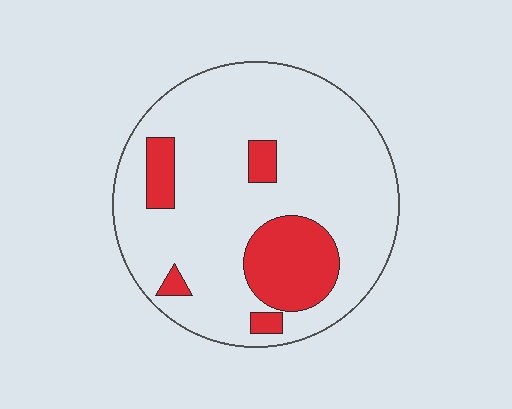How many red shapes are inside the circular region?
5.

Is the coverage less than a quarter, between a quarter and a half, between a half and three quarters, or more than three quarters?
Less than a quarter.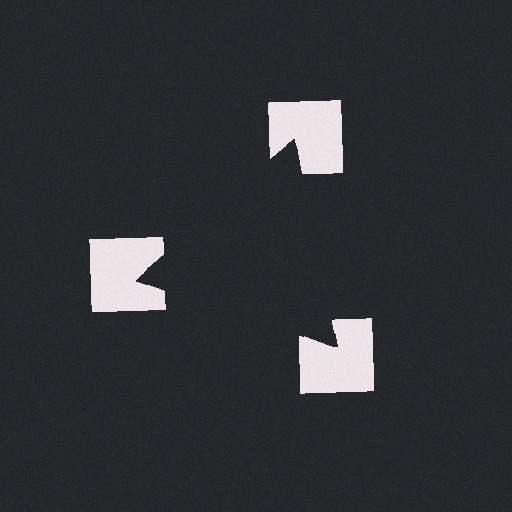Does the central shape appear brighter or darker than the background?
It typically appears slightly darker than the background, even though no actual brightness change is drawn.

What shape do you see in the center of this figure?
An illusory triangle — its edges are inferred from the aligned wedge cuts in the notched squares, not physically drawn.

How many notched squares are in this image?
There are 3 — one at each vertex of the illusory triangle.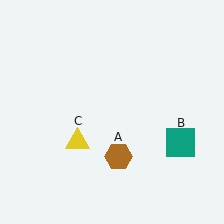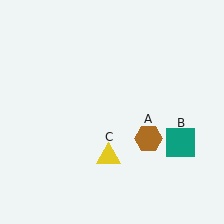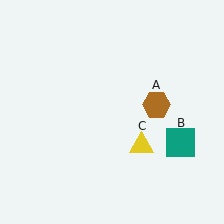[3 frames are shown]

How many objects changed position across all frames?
2 objects changed position: brown hexagon (object A), yellow triangle (object C).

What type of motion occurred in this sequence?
The brown hexagon (object A), yellow triangle (object C) rotated counterclockwise around the center of the scene.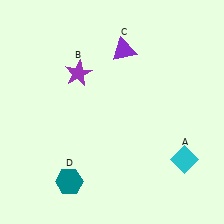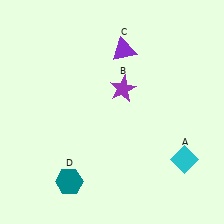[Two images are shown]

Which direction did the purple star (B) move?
The purple star (B) moved right.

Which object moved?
The purple star (B) moved right.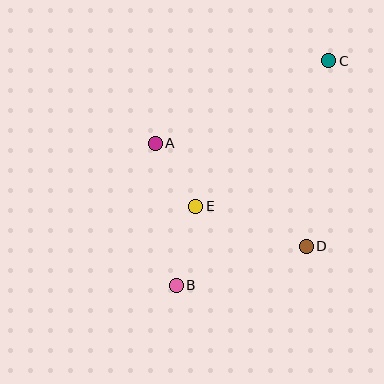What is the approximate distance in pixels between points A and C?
The distance between A and C is approximately 192 pixels.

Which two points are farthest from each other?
Points B and C are farthest from each other.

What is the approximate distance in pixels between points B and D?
The distance between B and D is approximately 136 pixels.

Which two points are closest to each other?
Points A and E are closest to each other.